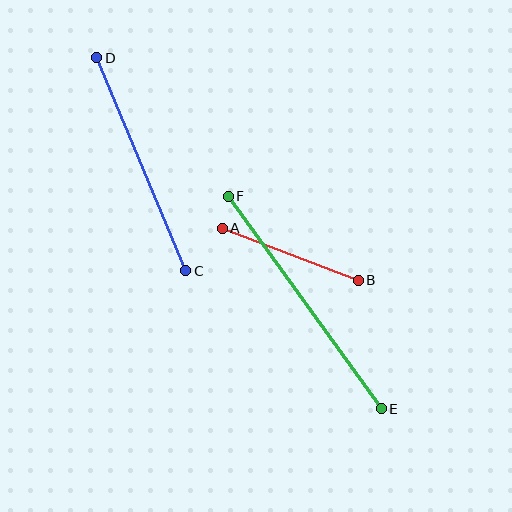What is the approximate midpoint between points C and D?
The midpoint is at approximately (141, 164) pixels.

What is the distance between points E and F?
The distance is approximately 262 pixels.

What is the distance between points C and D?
The distance is approximately 231 pixels.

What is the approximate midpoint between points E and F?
The midpoint is at approximately (305, 303) pixels.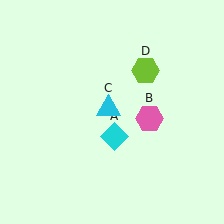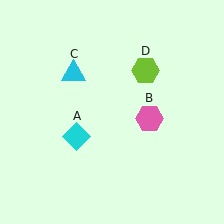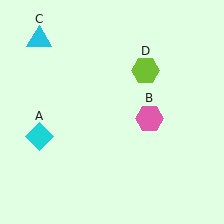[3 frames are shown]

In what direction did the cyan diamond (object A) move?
The cyan diamond (object A) moved left.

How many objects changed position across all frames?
2 objects changed position: cyan diamond (object A), cyan triangle (object C).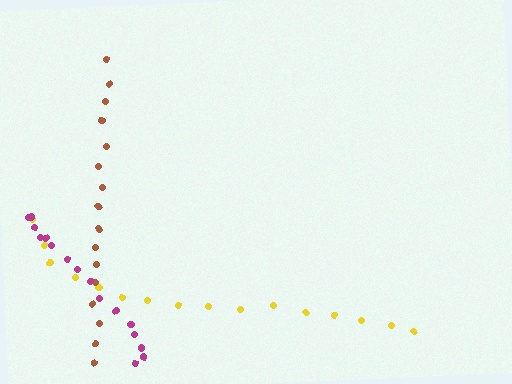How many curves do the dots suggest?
There are 3 distinct paths.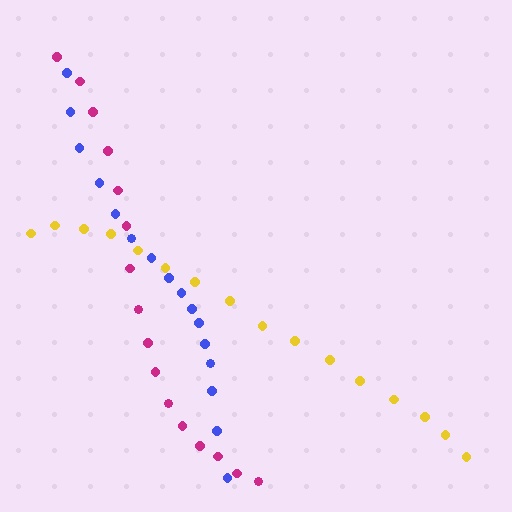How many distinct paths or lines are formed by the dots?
There are 3 distinct paths.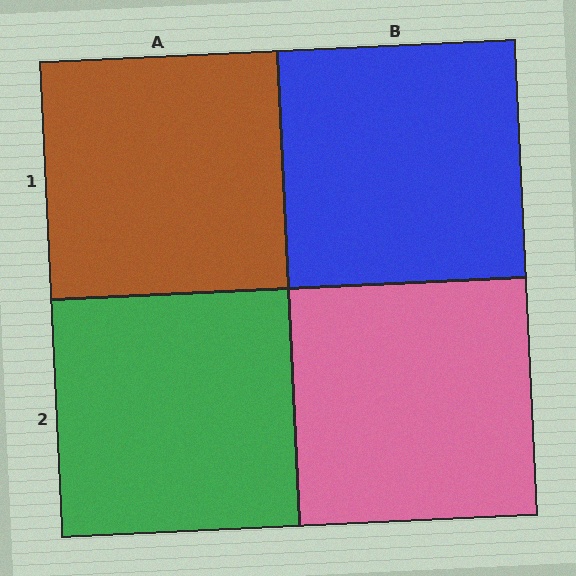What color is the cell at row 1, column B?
Blue.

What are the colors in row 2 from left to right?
Green, pink.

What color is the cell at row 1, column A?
Brown.